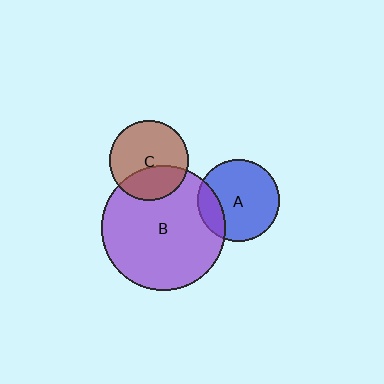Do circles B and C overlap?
Yes.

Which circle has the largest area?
Circle B (purple).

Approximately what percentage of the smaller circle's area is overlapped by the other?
Approximately 35%.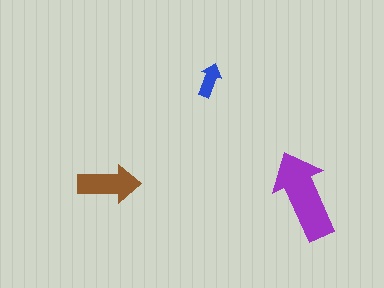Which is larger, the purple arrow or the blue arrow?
The purple one.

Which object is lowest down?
The purple arrow is bottommost.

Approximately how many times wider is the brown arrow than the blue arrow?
About 2 times wider.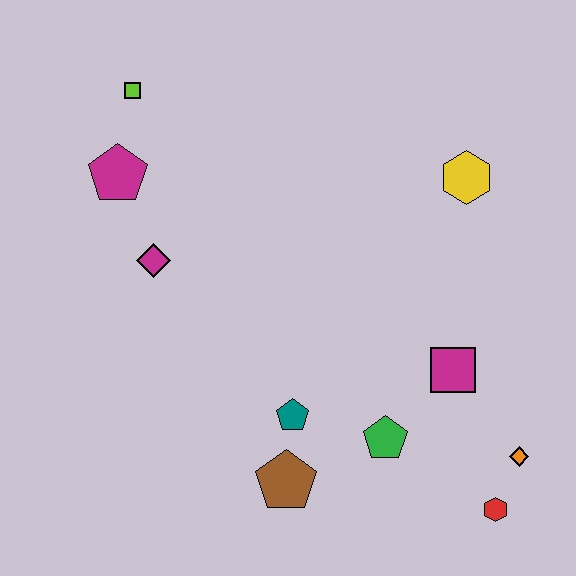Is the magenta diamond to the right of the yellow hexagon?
No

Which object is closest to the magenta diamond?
The magenta pentagon is closest to the magenta diamond.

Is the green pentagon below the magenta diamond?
Yes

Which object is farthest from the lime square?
The red hexagon is farthest from the lime square.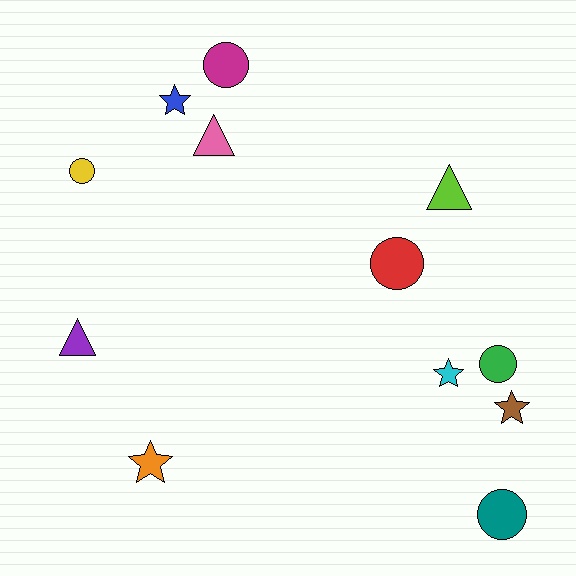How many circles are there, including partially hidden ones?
There are 5 circles.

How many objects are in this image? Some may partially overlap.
There are 12 objects.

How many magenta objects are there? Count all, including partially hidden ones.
There is 1 magenta object.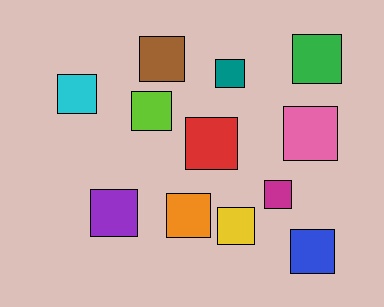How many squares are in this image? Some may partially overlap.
There are 12 squares.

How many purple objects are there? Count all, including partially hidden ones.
There is 1 purple object.